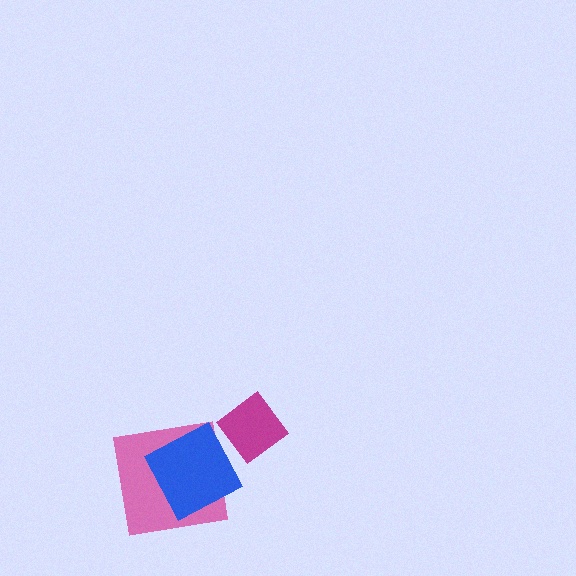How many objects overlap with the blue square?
1 object overlaps with the blue square.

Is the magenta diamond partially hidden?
No, no other shape covers it.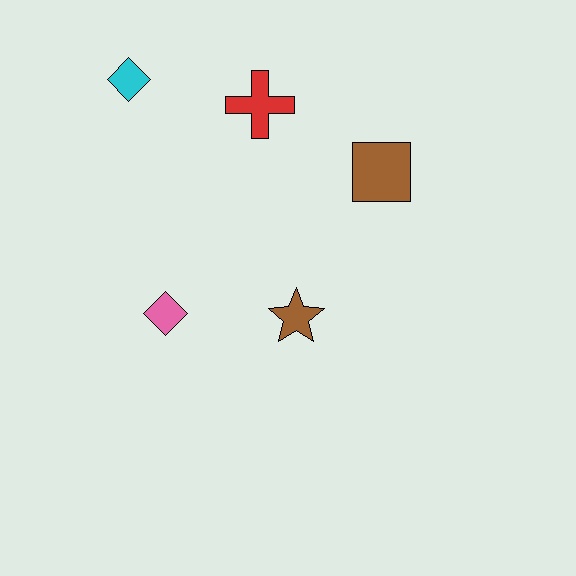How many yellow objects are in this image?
There are no yellow objects.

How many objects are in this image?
There are 5 objects.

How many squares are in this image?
There is 1 square.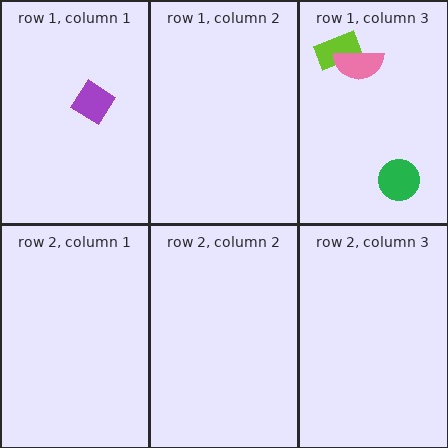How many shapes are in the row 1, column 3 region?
3.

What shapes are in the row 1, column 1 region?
The purple diamond.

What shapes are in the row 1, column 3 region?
The green circle, the lime rectangle, the pink semicircle.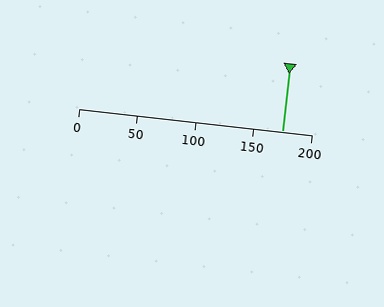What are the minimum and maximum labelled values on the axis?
The axis runs from 0 to 200.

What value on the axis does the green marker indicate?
The marker indicates approximately 175.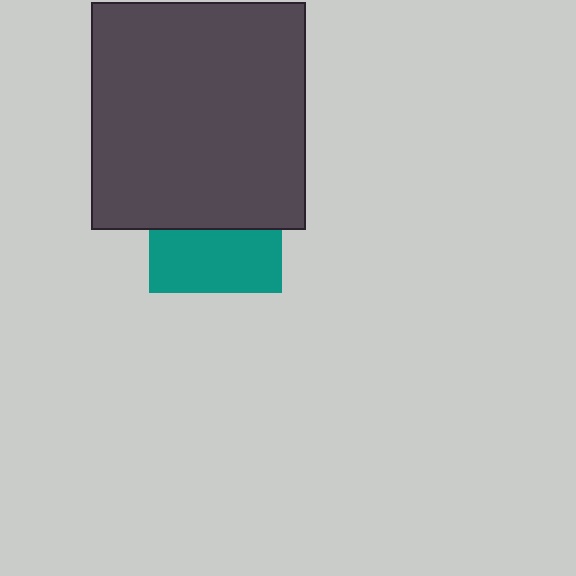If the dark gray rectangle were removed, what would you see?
You would see the complete teal square.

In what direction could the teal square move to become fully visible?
The teal square could move down. That would shift it out from behind the dark gray rectangle entirely.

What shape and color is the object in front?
The object in front is a dark gray rectangle.